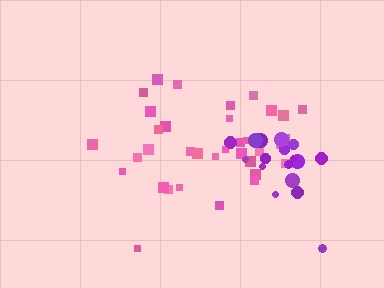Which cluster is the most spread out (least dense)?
Pink.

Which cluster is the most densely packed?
Purple.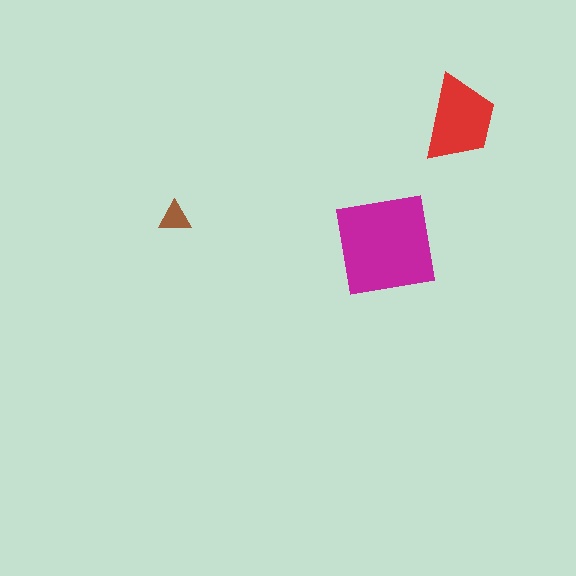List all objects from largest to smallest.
The magenta square, the red trapezoid, the brown triangle.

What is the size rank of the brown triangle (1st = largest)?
3rd.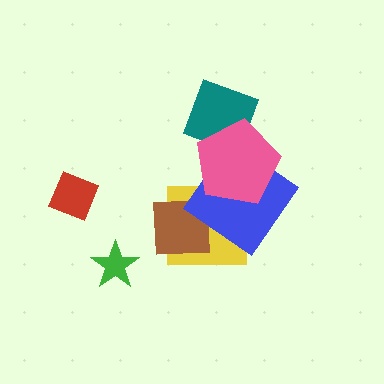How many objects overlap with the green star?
0 objects overlap with the green star.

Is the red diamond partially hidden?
No, no other shape covers it.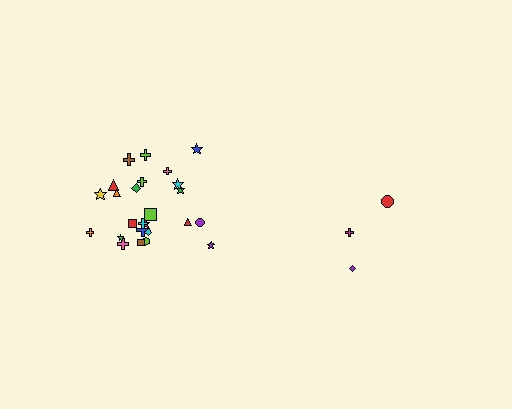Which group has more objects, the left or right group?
The left group.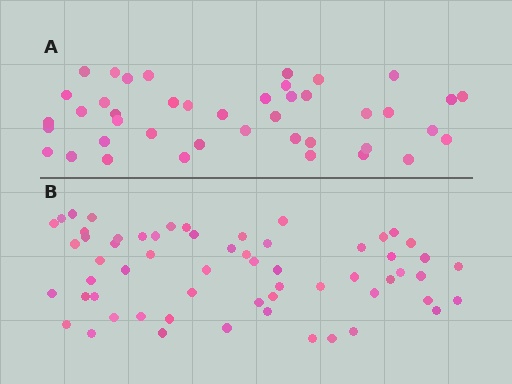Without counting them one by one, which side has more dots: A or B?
Region B (the bottom region) has more dots.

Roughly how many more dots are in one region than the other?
Region B has approximately 20 more dots than region A.